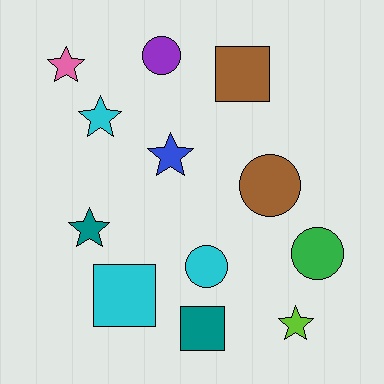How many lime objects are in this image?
There is 1 lime object.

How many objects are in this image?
There are 12 objects.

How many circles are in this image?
There are 4 circles.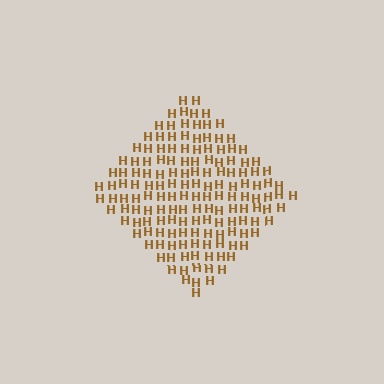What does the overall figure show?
The overall figure shows a diamond.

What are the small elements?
The small elements are letter H's.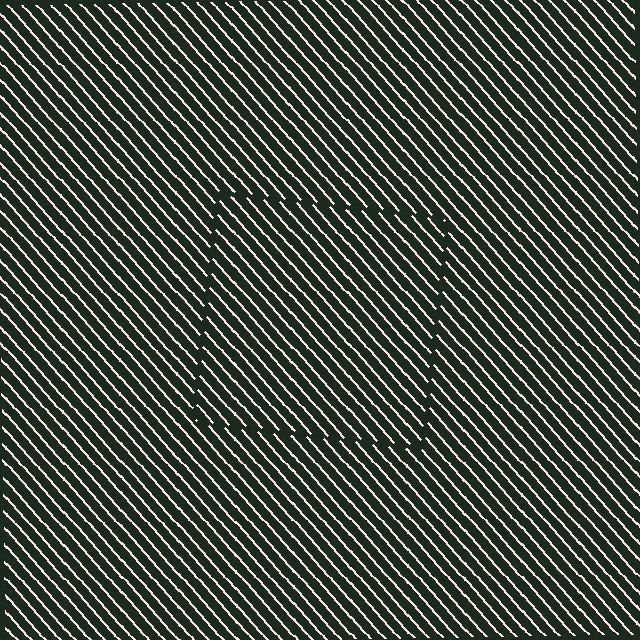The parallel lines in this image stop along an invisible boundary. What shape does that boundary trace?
An illusory square. The interior of the shape contains the same grating, shifted by half a period — the contour is defined by the phase discontinuity where line-ends from the inner and outer gratings abut.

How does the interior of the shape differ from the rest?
The interior of the shape contains the same grating, shifted by half a period — the contour is defined by the phase discontinuity where line-ends from the inner and outer gratings abut.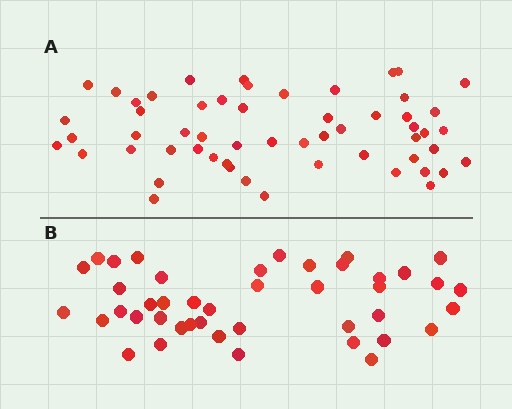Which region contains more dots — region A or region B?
Region A (the top region) has more dots.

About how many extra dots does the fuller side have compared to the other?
Region A has approximately 15 more dots than region B.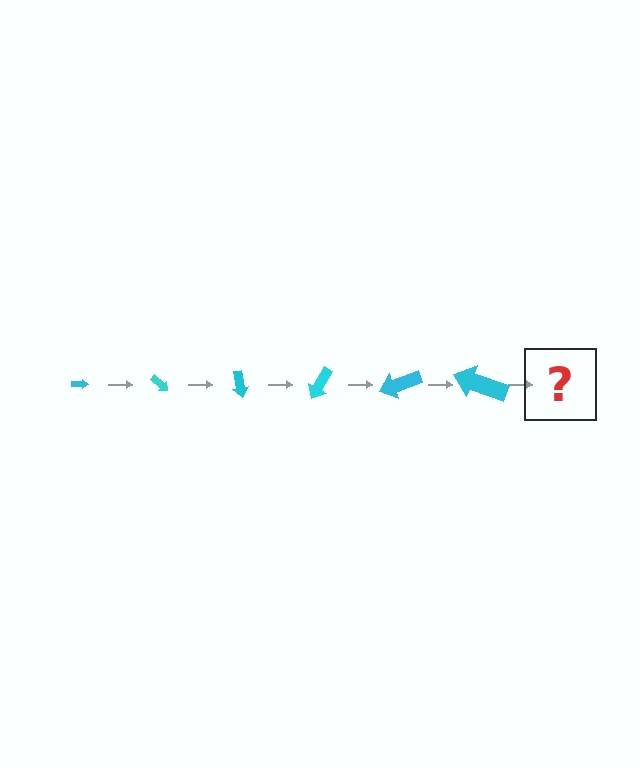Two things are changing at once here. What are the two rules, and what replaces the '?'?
The two rules are that the arrow grows larger each step and it rotates 40 degrees each step. The '?' should be an arrow, larger than the previous one and rotated 240 degrees from the start.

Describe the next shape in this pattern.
It should be an arrow, larger than the previous one and rotated 240 degrees from the start.